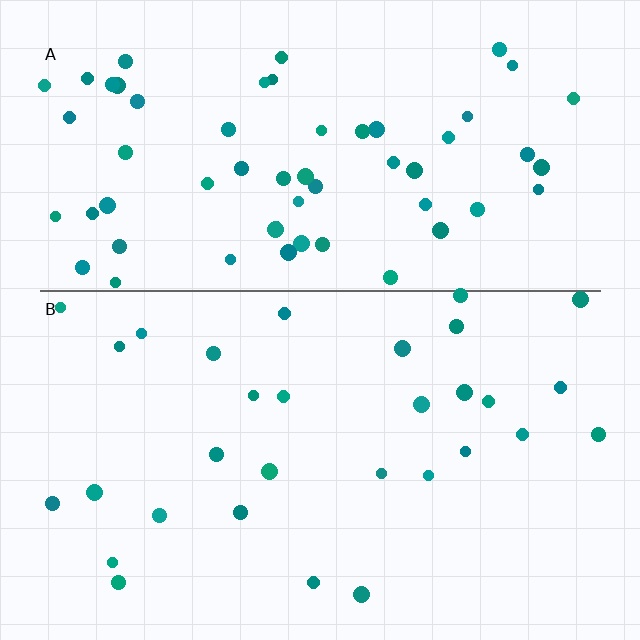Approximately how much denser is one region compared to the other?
Approximately 1.9× — region A over region B.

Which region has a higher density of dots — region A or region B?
A (the top).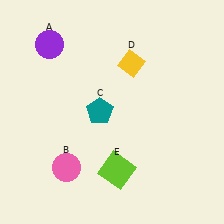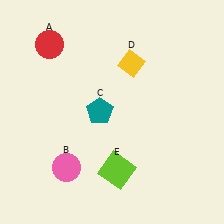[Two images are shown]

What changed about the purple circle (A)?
In Image 1, A is purple. In Image 2, it changed to red.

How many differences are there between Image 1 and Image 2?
There is 1 difference between the two images.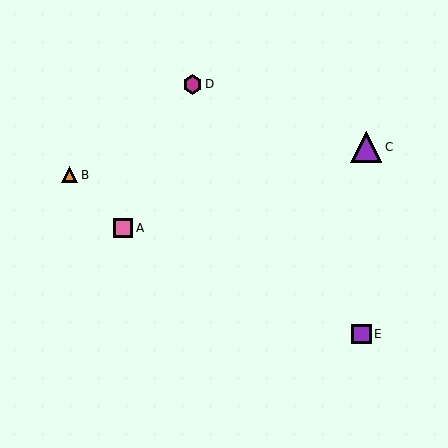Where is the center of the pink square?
The center of the pink square is at (123, 228).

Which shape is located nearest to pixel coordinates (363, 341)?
The purple square (labeled E) at (361, 334) is nearest to that location.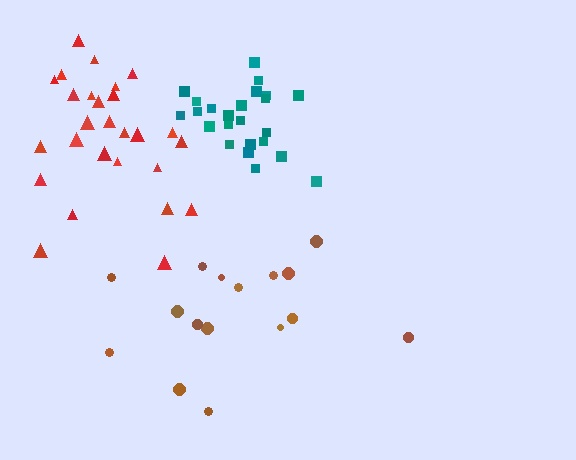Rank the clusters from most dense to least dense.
teal, red, brown.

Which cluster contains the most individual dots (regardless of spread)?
Red (27).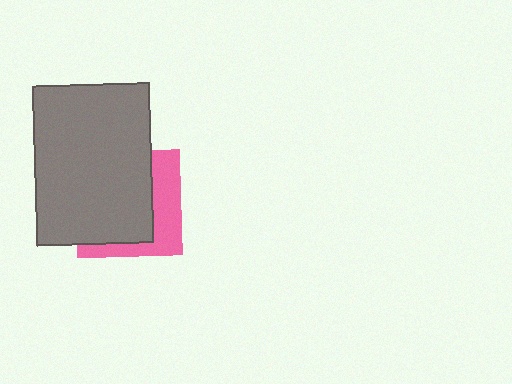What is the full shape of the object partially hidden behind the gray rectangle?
The partially hidden object is a pink square.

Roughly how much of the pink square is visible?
A small part of it is visible (roughly 36%).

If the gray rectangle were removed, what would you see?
You would see the complete pink square.